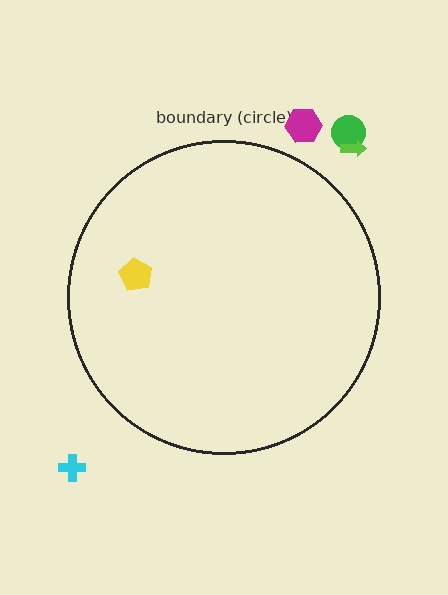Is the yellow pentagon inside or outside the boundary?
Inside.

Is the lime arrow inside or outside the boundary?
Outside.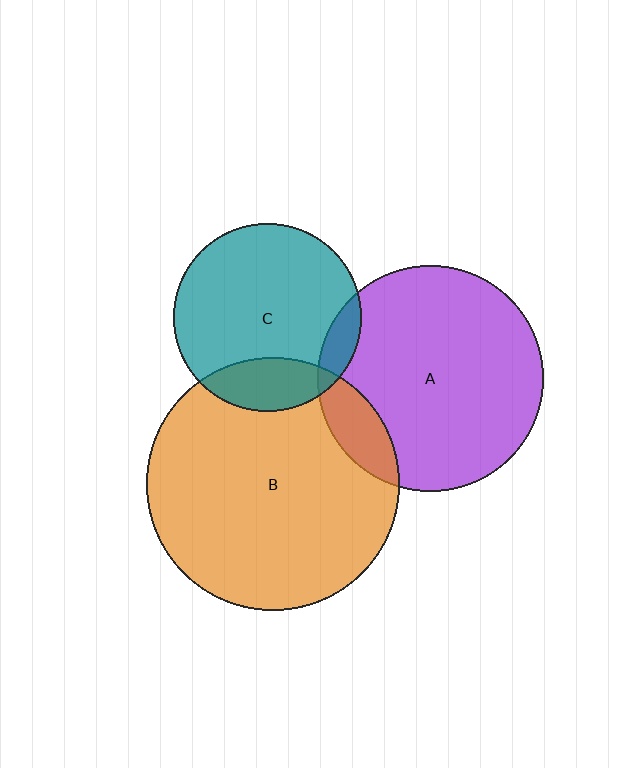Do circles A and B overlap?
Yes.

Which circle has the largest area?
Circle B (orange).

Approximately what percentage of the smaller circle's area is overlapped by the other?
Approximately 10%.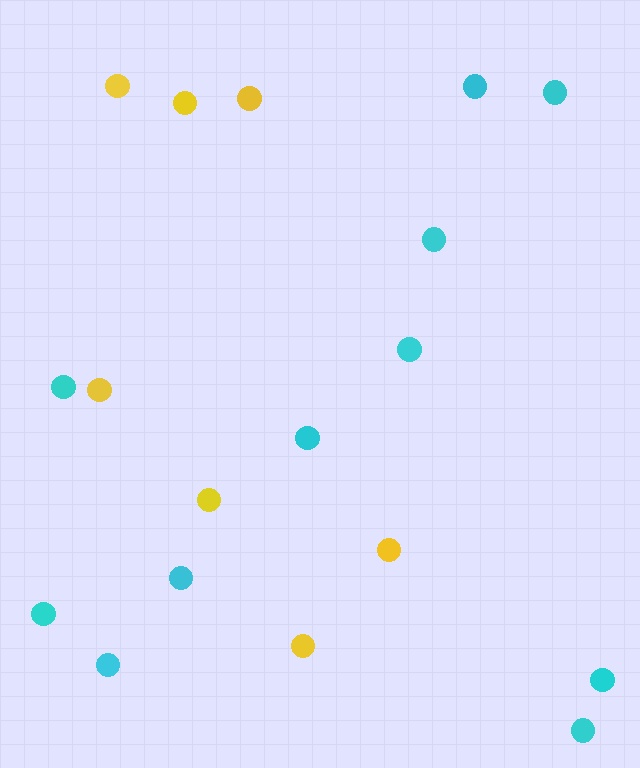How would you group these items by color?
There are 2 groups: one group of yellow circles (7) and one group of cyan circles (11).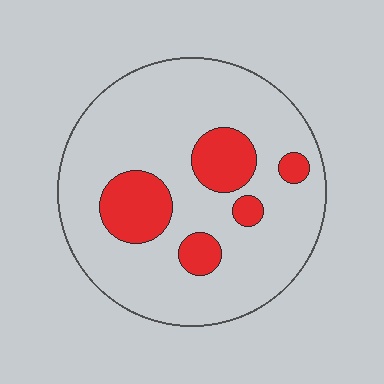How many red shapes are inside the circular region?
5.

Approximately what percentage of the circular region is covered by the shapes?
Approximately 20%.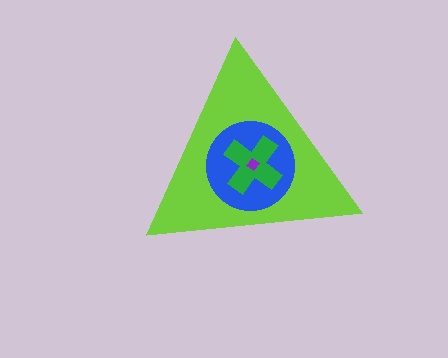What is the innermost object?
The purple diamond.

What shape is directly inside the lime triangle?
The blue circle.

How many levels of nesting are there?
4.